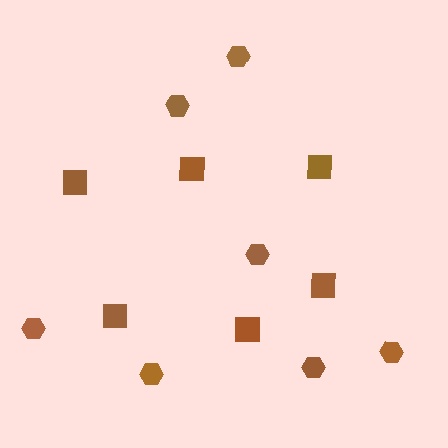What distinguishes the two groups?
There are 2 groups: one group of squares (6) and one group of hexagons (7).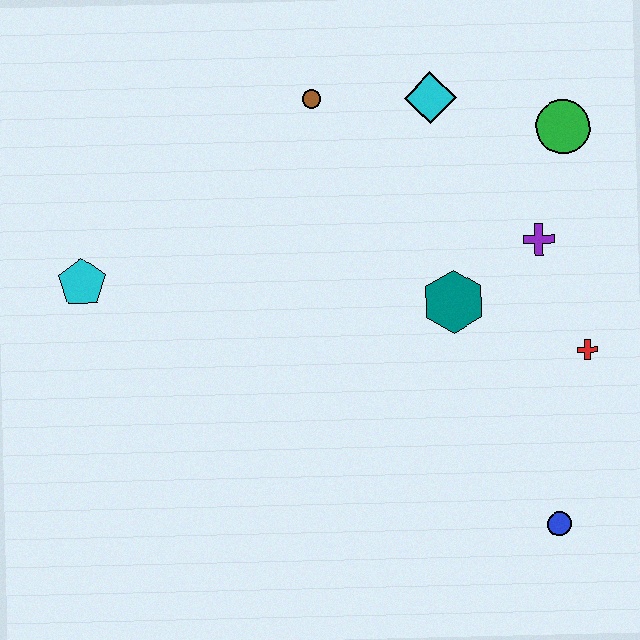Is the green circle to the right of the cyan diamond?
Yes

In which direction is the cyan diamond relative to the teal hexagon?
The cyan diamond is above the teal hexagon.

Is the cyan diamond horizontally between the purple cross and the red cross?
No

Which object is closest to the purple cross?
The teal hexagon is closest to the purple cross.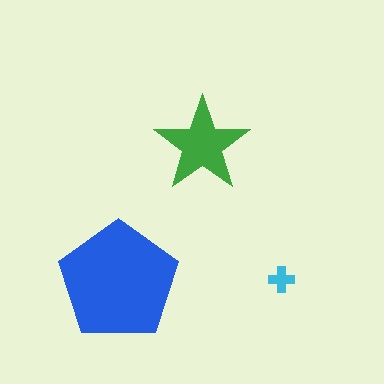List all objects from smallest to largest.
The cyan cross, the green star, the blue pentagon.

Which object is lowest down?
The blue pentagon is bottommost.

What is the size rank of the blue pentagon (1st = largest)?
1st.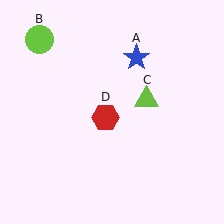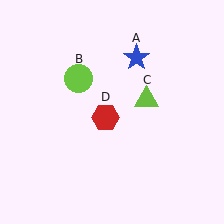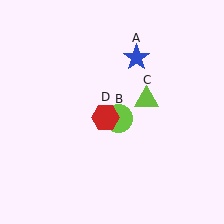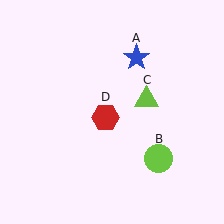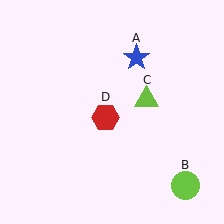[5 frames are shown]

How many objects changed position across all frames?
1 object changed position: lime circle (object B).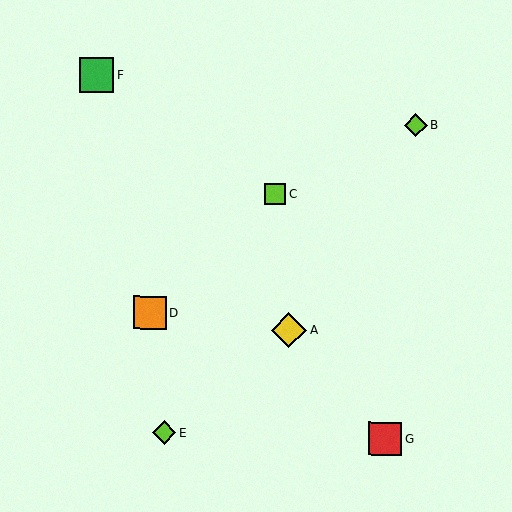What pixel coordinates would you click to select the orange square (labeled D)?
Click at (150, 312) to select the orange square D.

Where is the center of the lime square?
The center of the lime square is at (275, 194).